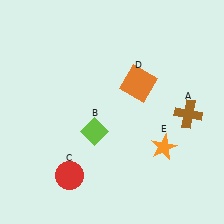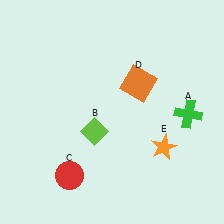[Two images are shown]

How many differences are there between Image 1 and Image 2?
There is 1 difference between the two images.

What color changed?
The cross (A) changed from brown in Image 1 to green in Image 2.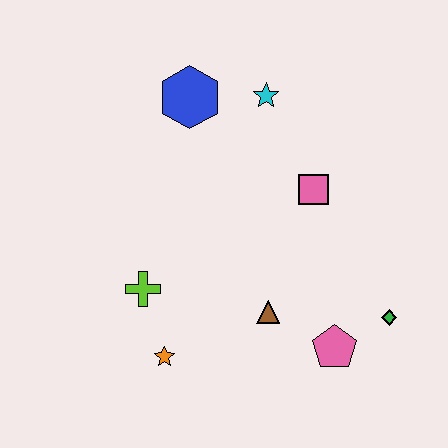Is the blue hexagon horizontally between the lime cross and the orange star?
No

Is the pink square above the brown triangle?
Yes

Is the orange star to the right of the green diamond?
No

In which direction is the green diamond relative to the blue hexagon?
The green diamond is below the blue hexagon.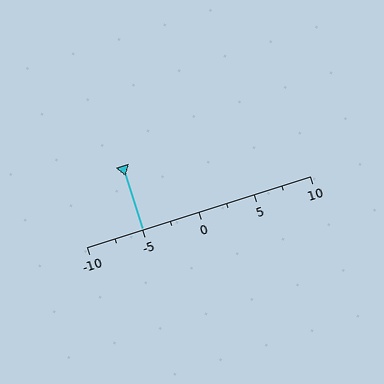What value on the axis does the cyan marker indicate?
The marker indicates approximately -5.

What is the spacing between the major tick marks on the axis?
The major ticks are spaced 5 apart.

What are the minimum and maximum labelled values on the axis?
The axis runs from -10 to 10.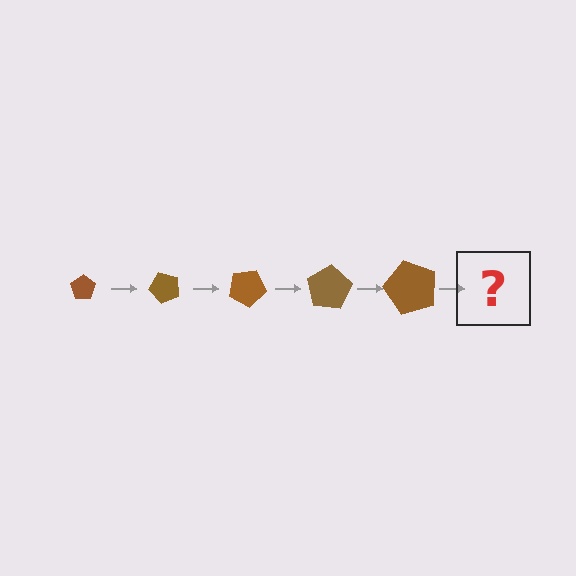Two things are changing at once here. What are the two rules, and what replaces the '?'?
The two rules are that the pentagon grows larger each step and it rotates 50 degrees each step. The '?' should be a pentagon, larger than the previous one and rotated 250 degrees from the start.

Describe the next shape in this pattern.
It should be a pentagon, larger than the previous one and rotated 250 degrees from the start.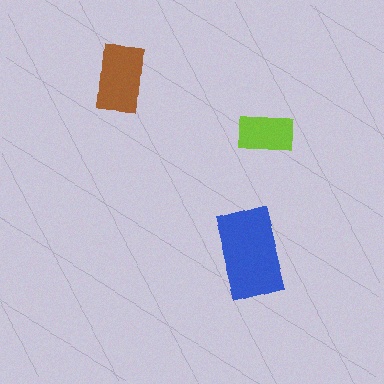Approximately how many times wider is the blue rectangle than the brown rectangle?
About 1.5 times wider.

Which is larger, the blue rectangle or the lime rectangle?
The blue one.